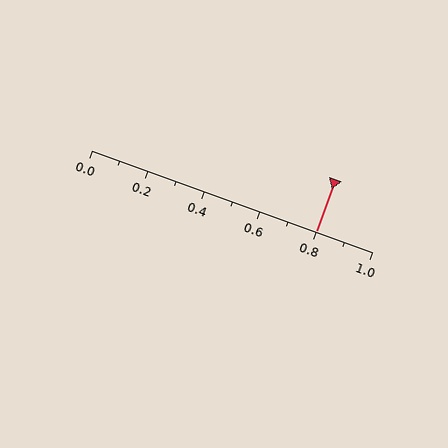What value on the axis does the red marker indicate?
The marker indicates approximately 0.8.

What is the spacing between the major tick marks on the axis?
The major ticks are spaced 0.2 apart.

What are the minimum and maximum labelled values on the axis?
The axis runs from 0.0 to 1.0.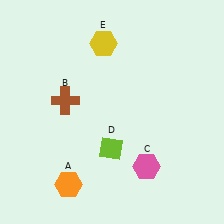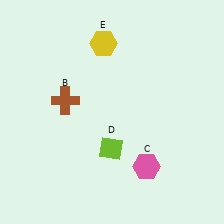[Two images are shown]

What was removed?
The orange hexagon (A) was removed in Image 2.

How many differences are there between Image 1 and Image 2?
There is 1 difference between the two images.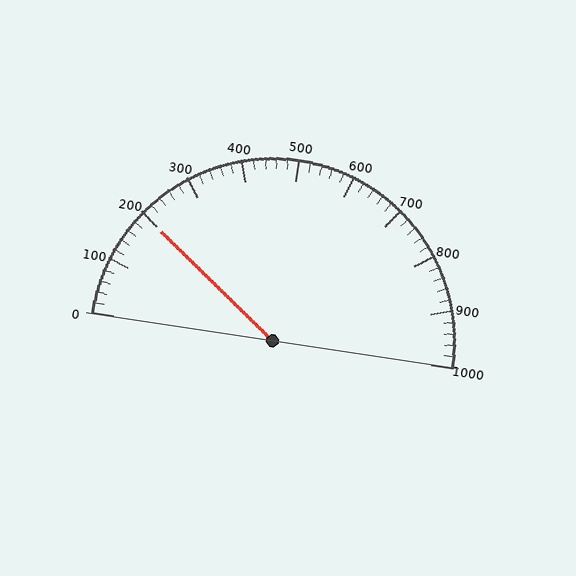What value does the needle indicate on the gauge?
The needle indicates approximately 200.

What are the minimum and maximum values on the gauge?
The gauge ranges from 0 to 1000.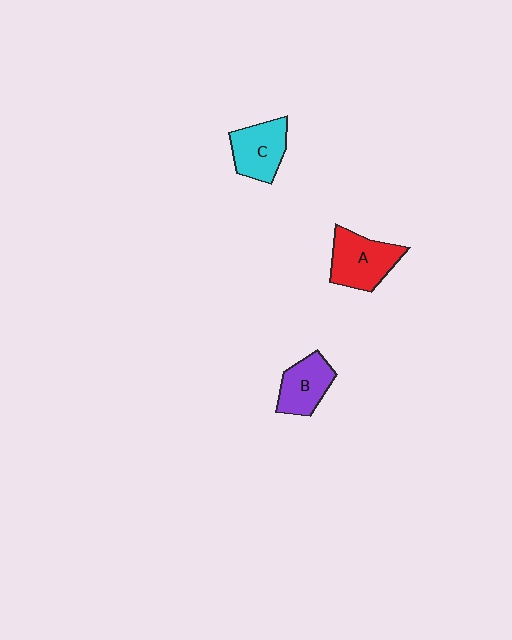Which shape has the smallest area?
Shape B (purple).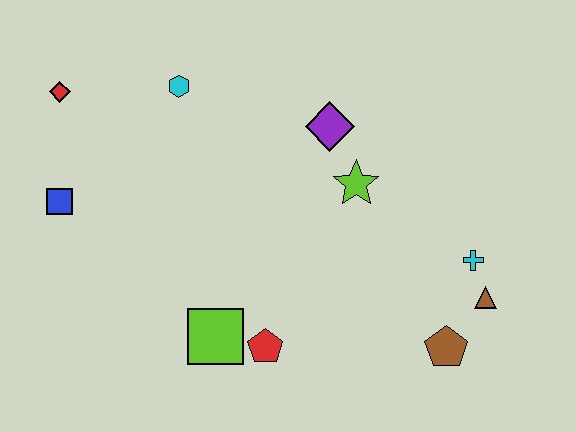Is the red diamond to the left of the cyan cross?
Yes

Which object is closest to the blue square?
The red diamond is closest to the blue square.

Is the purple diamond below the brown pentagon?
No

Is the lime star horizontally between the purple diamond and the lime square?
No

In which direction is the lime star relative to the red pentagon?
The lime star is above the red pentagon.